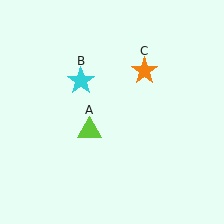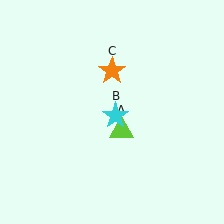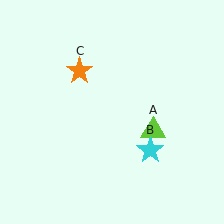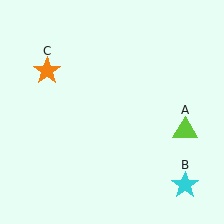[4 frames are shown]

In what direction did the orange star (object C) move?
The orange star (object C) moved left.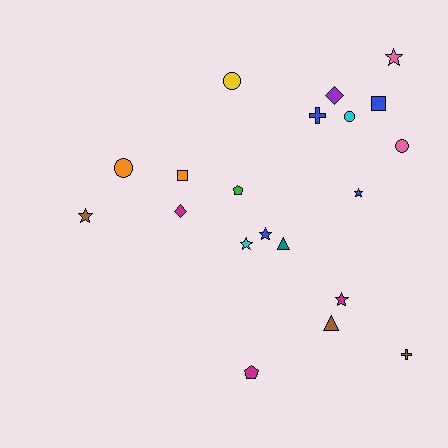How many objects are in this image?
There are 20 objects.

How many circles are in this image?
There are 4 circles.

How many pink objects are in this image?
There are 2 pink objects.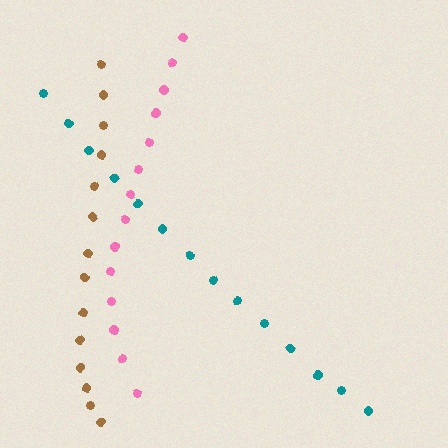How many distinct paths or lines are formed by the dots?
There are 3 distinct paths.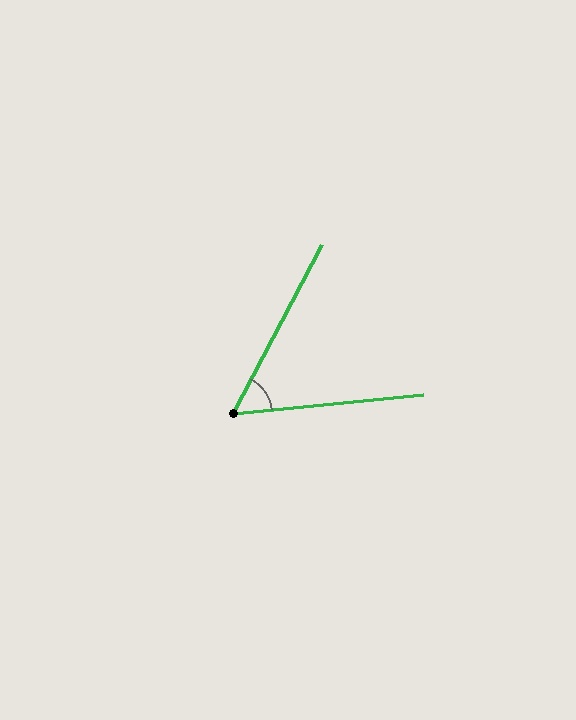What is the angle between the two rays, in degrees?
Approximately 56 degrees.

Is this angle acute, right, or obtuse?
It is acute.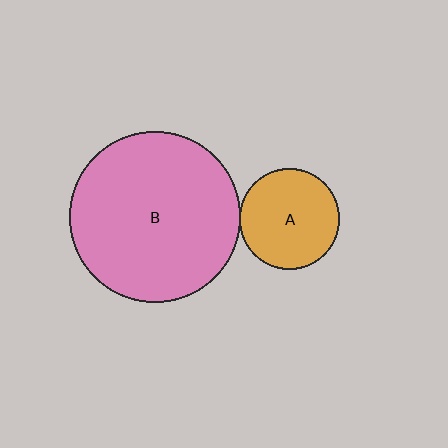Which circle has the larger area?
Circle B (pink).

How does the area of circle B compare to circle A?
Approximately 2.9 times.